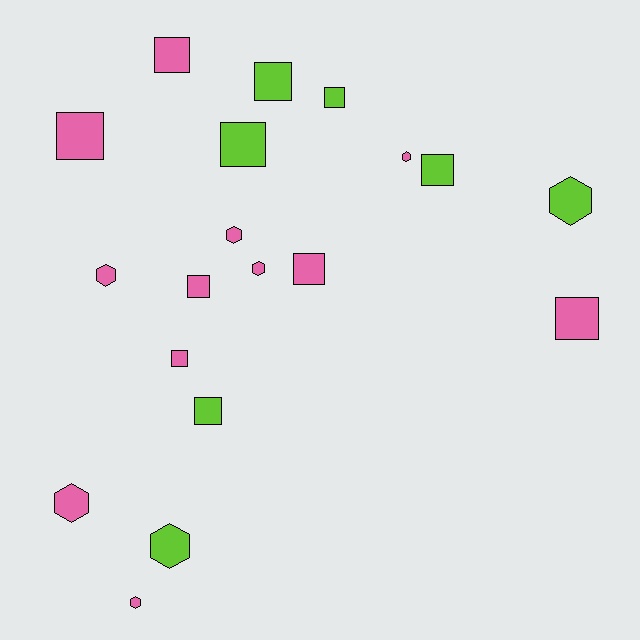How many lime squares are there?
There are 5 lime squares.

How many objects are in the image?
There are 19 objects.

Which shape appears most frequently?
Square, with 11 objects.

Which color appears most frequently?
Pink, with 12 objects.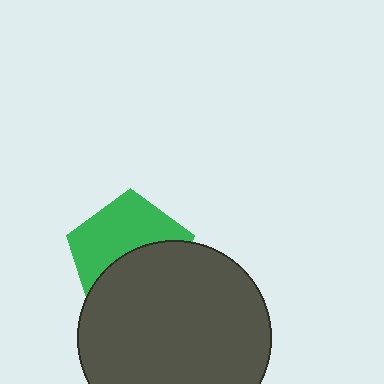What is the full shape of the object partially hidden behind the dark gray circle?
The partially hidden object is a green pentagon.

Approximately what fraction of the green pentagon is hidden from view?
Roughly 49% of the green pentagon is hidden behind the dark gray circle.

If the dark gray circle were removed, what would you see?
You would see the complete green pentagon.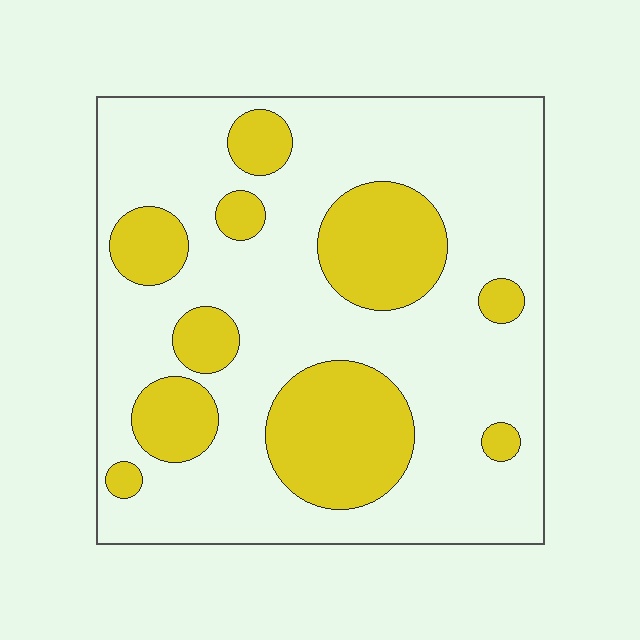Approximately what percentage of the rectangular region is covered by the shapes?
Approximately 25%.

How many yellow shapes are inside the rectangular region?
10.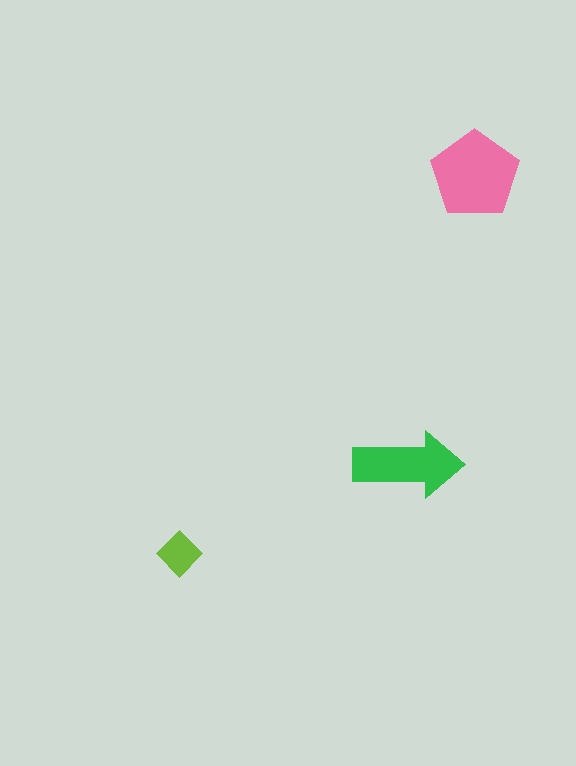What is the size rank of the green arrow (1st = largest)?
2nd.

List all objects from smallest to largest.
The lime diamond, the green arrow, the pink pentagon.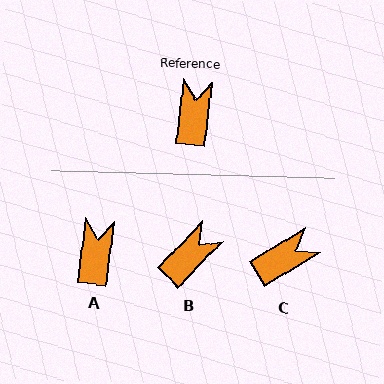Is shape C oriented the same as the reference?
No, it is off by about 52 degrees.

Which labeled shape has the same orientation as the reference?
A.